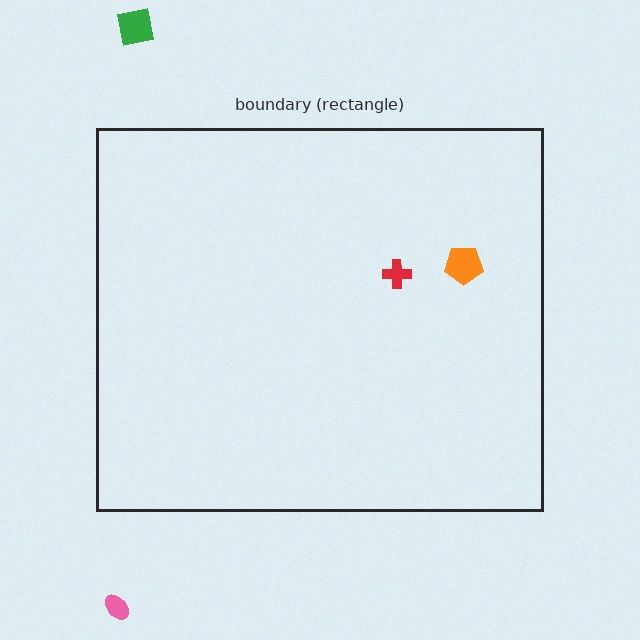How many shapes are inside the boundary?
2 inside, 2 outside.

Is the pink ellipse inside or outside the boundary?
Outside.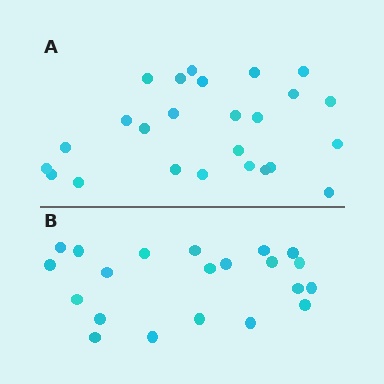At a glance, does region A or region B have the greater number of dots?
Region A (the top region) has more dots.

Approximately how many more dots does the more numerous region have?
Region A has about 4 more dots than region B.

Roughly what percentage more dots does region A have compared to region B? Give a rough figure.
About 20% more.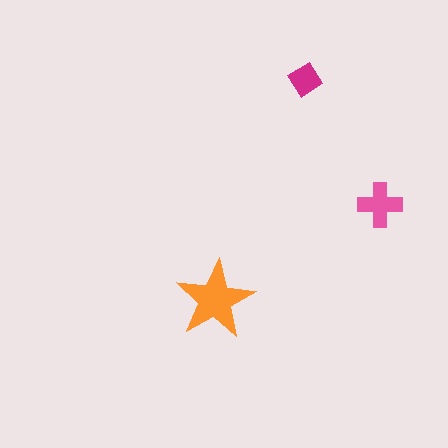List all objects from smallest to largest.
The magenta diamond, the pink cross, the orange star.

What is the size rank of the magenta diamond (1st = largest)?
3rd.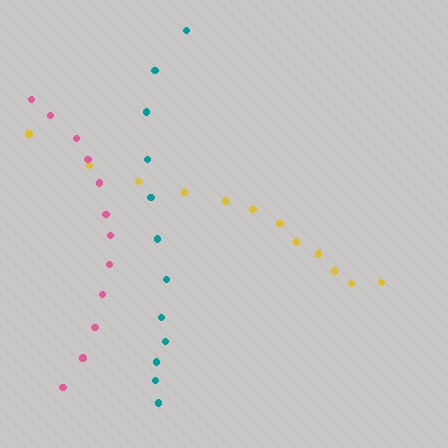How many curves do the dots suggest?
There are 3 distinct paths.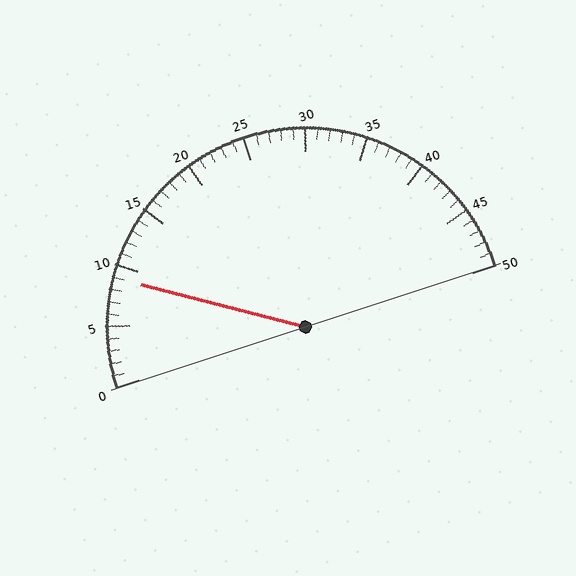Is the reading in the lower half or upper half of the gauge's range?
The reading is in the lower half of the range (0 to 50).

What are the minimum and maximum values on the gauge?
The gauge ranges from 0 to 50.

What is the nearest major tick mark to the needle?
The nearest major tick mark is 10.